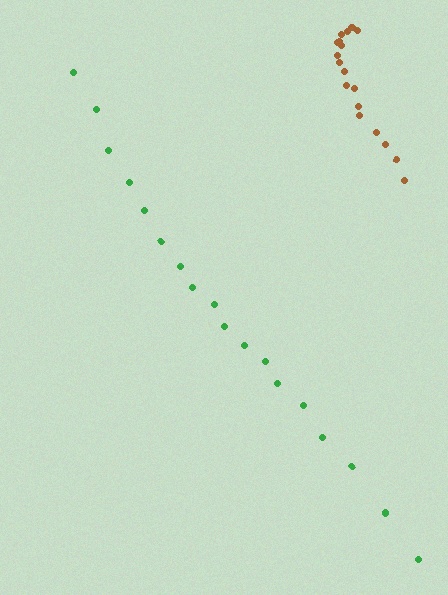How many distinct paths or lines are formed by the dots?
There are 2 distinct paths.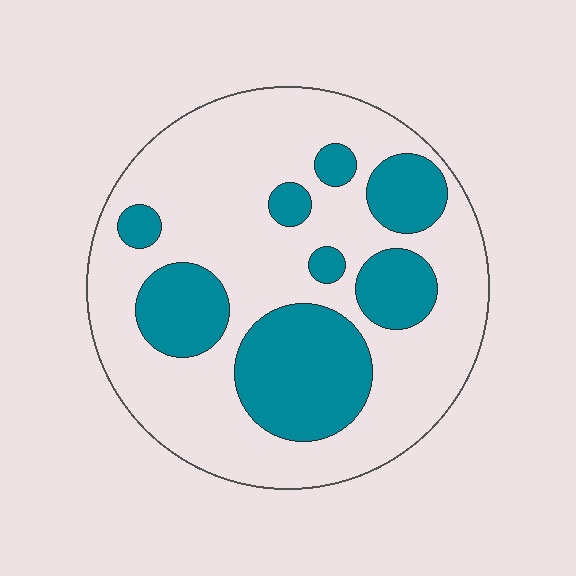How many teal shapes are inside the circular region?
8.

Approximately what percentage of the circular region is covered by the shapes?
Approximately 30%.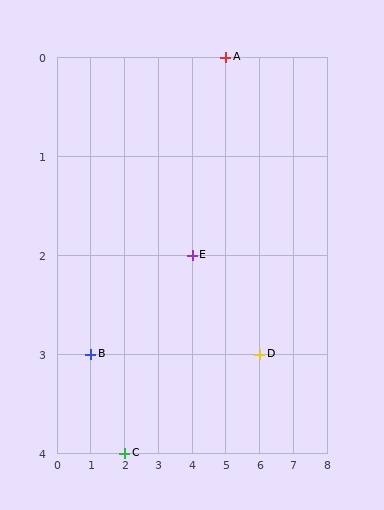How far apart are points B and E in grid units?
Points B and E are 3 columns and 1 row apart (about 3.2 grid units diagonally).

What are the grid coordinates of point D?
Point D is at grid coordinates (6, 3).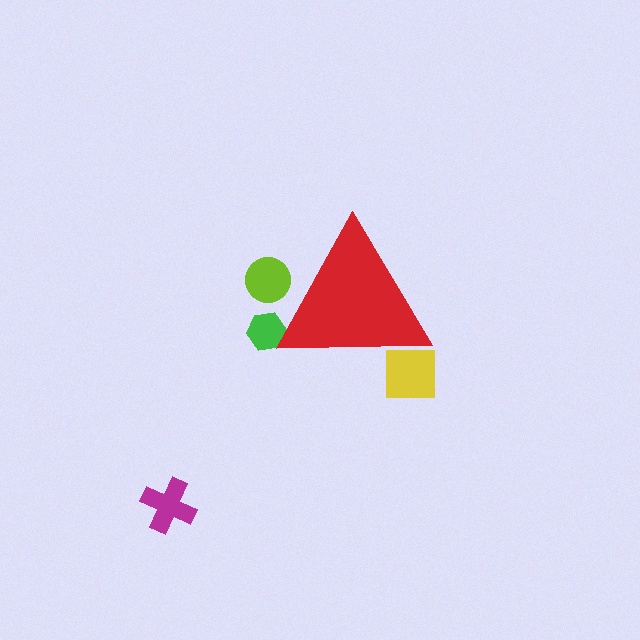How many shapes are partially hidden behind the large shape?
3 shapes are partially hidden.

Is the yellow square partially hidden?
Yes, the yellow square is partially hidden behind the red triangle.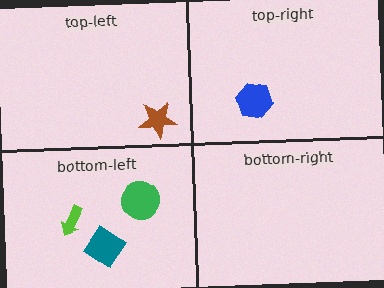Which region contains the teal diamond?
The bottom-left region.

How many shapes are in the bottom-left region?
3.